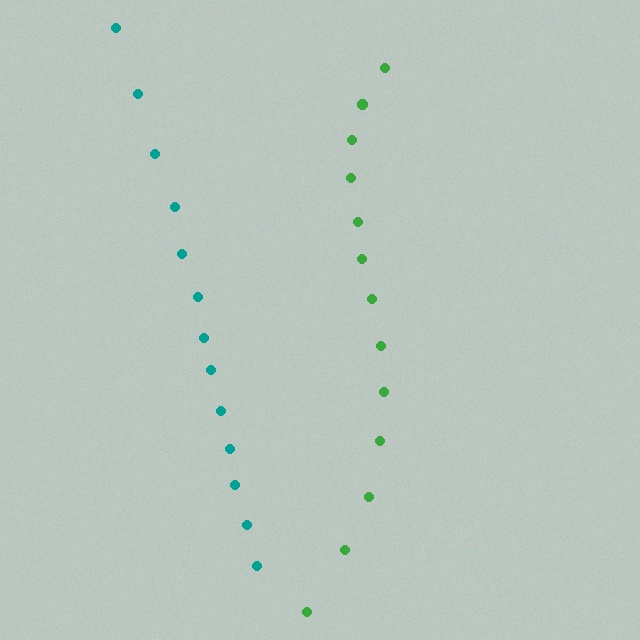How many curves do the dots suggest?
There are 2 distinct paths.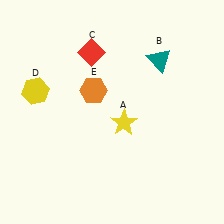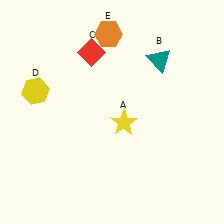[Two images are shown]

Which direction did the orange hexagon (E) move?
The orange hexagon (E) moved up.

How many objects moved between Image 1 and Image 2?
1 object moved between the two images.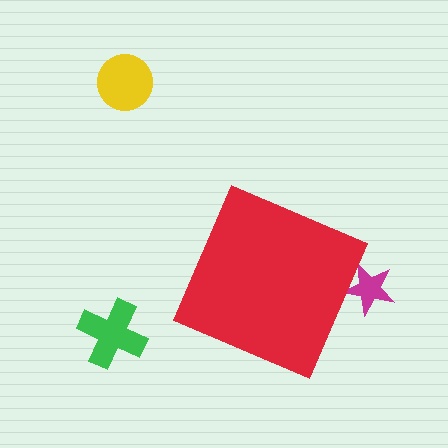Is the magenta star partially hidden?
Yes, the magenta star is partially hidden behind the red diamond.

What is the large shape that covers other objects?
A red diamond.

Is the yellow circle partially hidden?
No, the yellow circle is fully visible.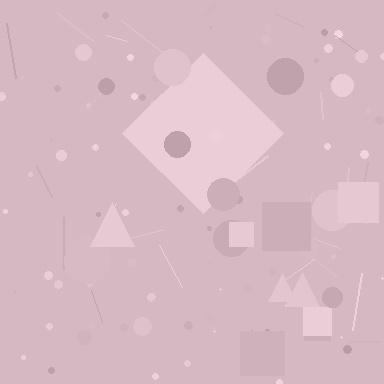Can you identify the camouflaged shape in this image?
The camouflaged shape is a diamond.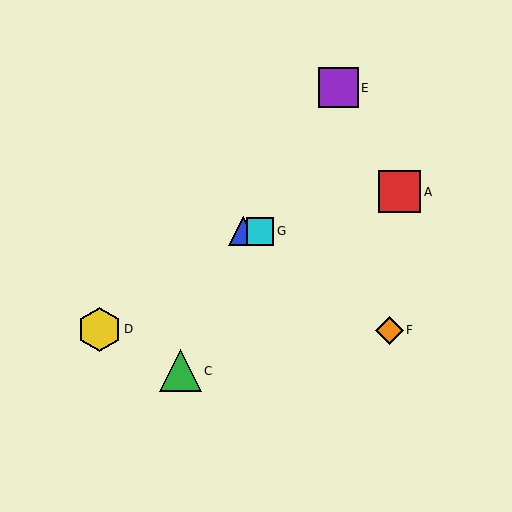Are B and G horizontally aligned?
Yes, both are at y≈231.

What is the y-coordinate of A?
Object A is at y≈192.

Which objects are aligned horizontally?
Objects B, G are aligned horizontally.